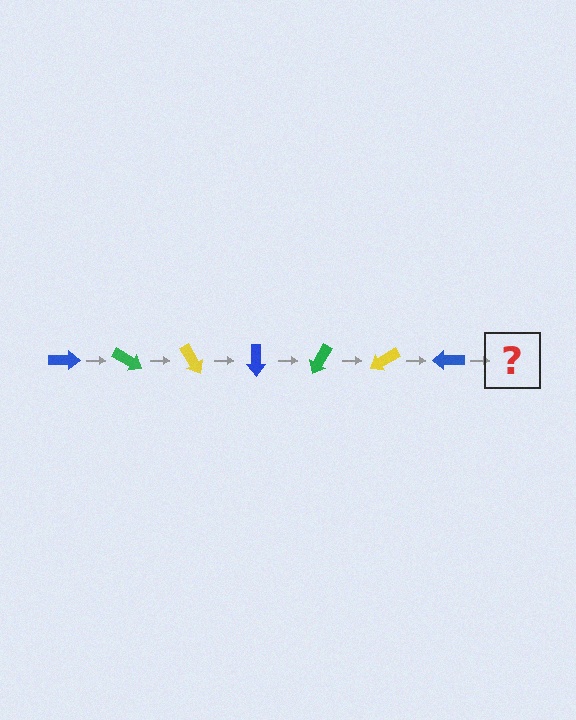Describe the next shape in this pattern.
It should be a green arrow, rotated 210 degrees from the start.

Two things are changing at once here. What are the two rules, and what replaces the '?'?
The two rules are that it rotates 30 degrees each step and the color cycles through blue, green, and yellow. The '?' should be a green arrow, rotated 210 degrees from the start.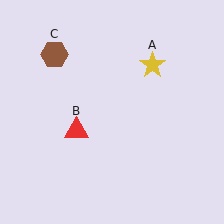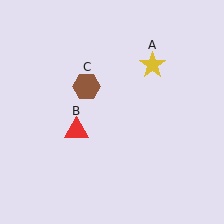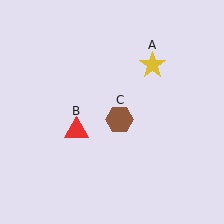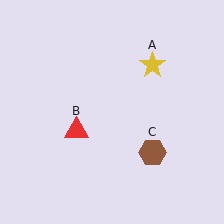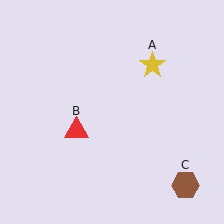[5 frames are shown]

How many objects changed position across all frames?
1 object changed position: brown hexagon (object C).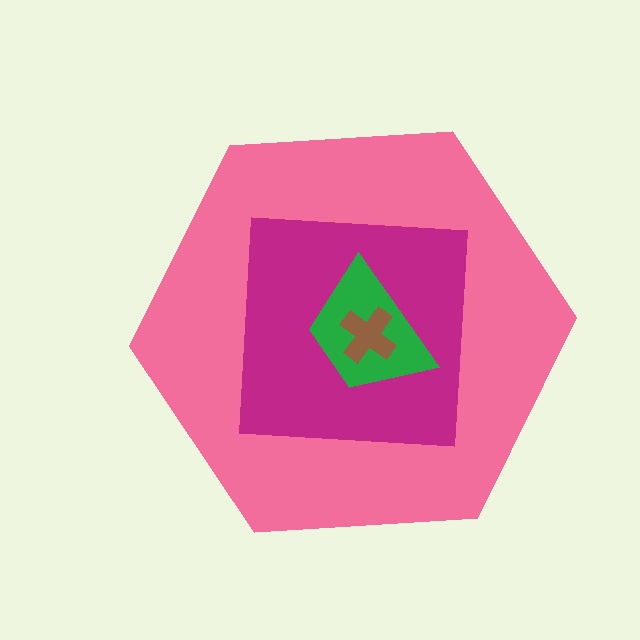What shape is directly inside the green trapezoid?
The brown cross.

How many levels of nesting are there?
4.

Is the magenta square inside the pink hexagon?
Yes.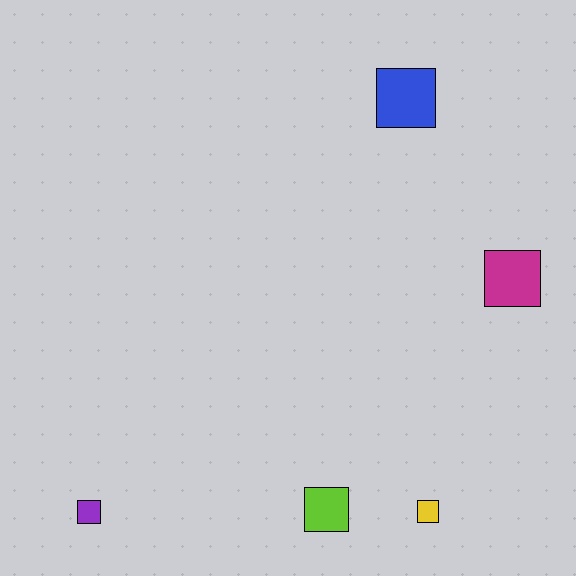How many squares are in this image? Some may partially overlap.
There are 5 squares.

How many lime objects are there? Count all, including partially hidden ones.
There is 1 lime object.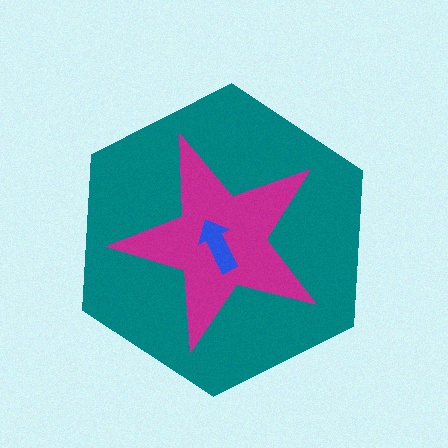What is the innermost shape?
The blue arrow.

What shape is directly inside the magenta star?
The blue arrow.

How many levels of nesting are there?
3.